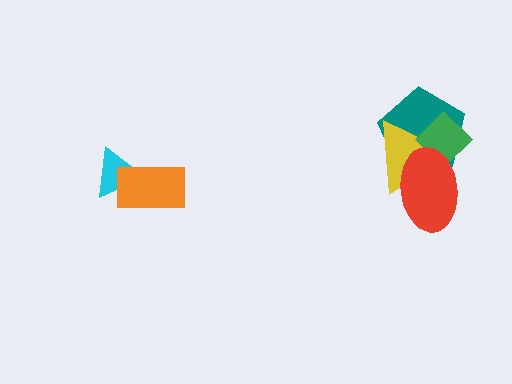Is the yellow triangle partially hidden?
Yes, it is partially covered by another shape.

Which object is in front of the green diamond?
The red ellipse is in front of the green diamond.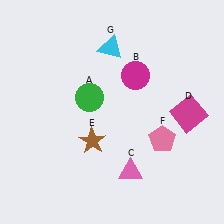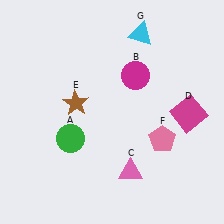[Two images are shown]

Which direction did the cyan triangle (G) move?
The cyan triangle (G) moved right.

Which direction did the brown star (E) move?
The brown star (E) moved up.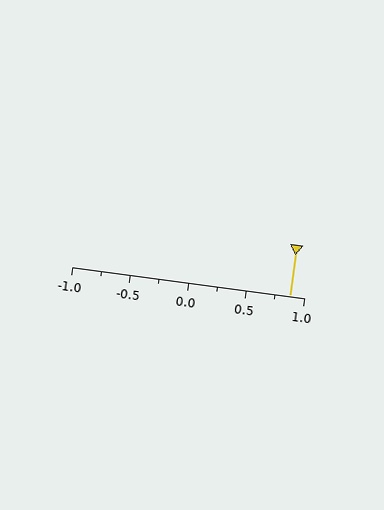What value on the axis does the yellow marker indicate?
The marker indicates approximately 0.88.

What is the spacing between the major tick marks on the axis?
The major ticks are spaced 0.5 apart.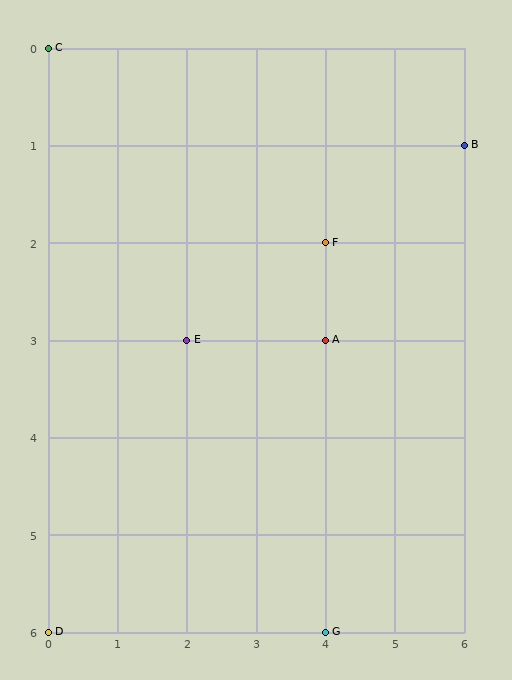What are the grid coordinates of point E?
Point E is at grid coordinates (2, 3).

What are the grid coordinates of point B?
Point B is at grid coordinates (6, 1).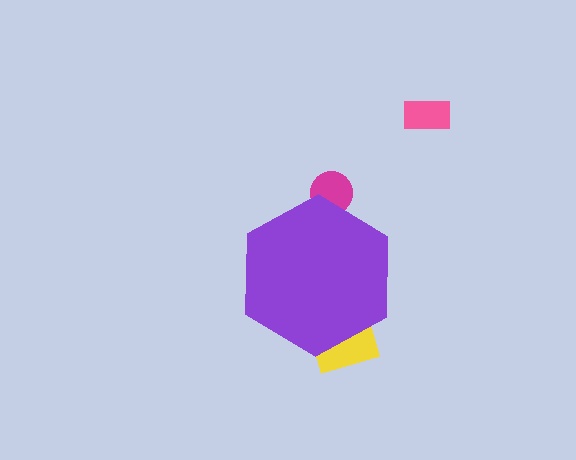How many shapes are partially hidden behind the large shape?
2 shapes are partially hidden.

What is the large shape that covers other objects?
A purple hexagon.